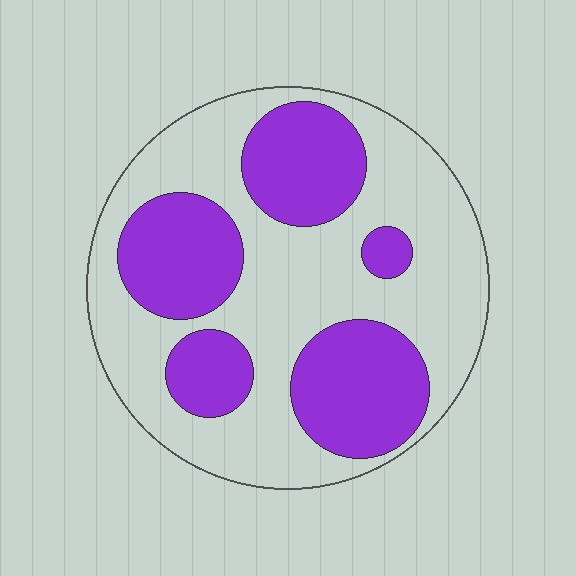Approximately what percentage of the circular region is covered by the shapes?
Approximately 40%.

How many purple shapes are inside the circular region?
5.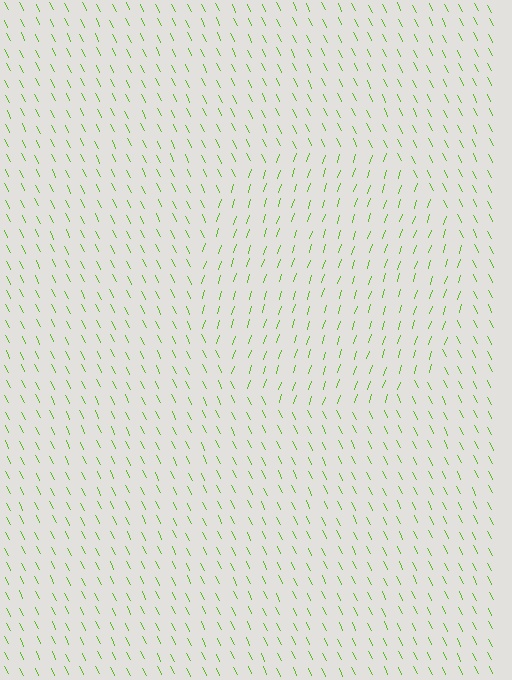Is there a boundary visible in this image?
Yes, there is a texture boundary formed by a change in line orientation.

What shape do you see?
I see a circle.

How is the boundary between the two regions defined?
The boundary is defined purely by a change in line orientation (approximately 45 degrees difference). All lines are the same color and thickness.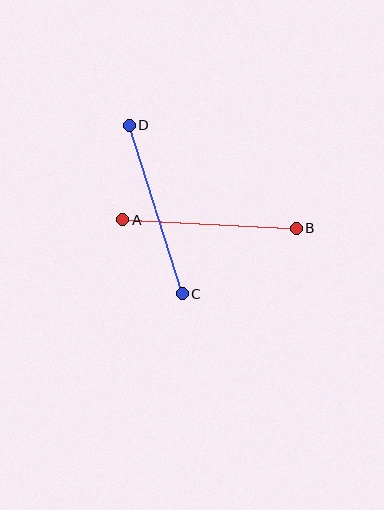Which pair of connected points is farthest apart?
Points C and D are farthest apart.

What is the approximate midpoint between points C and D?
The midpoint is at approximately (156, 210) pixels.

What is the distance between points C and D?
The distance is approximately 177 pixels.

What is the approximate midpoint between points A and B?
The midpoint is at approximately (210, 224) pixels.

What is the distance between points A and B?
The distance is approximately 174 pixels.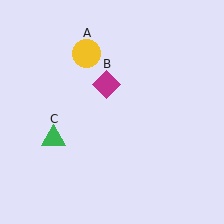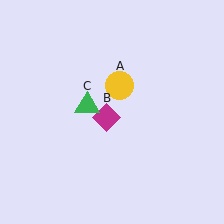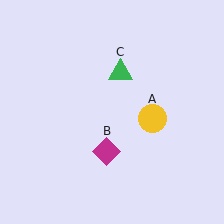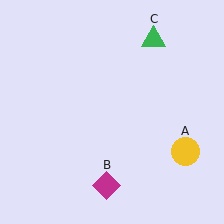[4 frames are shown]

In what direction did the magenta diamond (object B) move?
The magenta diamond (object B) moved down.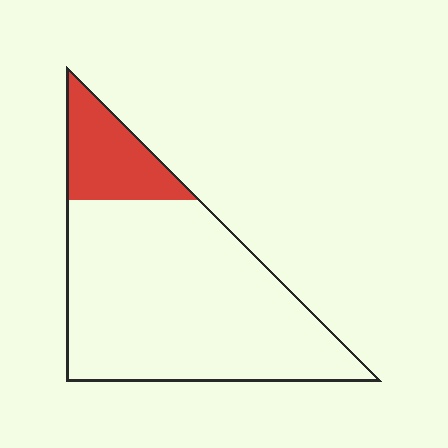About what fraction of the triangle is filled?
About one sixth (1/6).